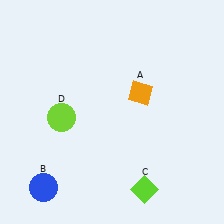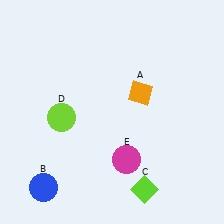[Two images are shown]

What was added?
A magenta circle (E) was added in Image 2.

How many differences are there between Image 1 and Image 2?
There is 1 difference between the two images.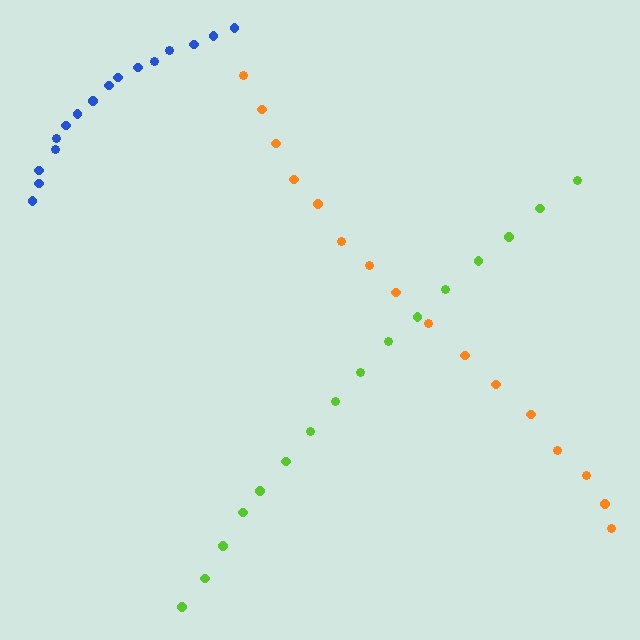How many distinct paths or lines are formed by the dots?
There are 3 distinct paths.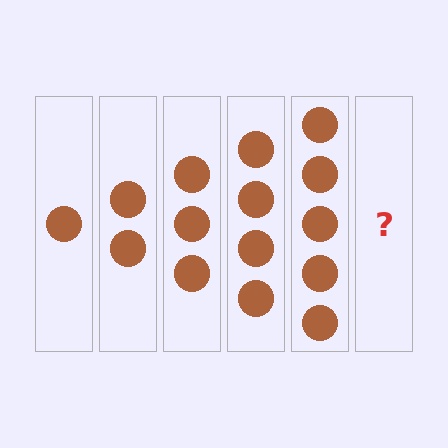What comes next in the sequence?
The next element should be 6 circles.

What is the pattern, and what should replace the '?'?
The pattern is that each step adds one more circle. The '?' should be 6 circles.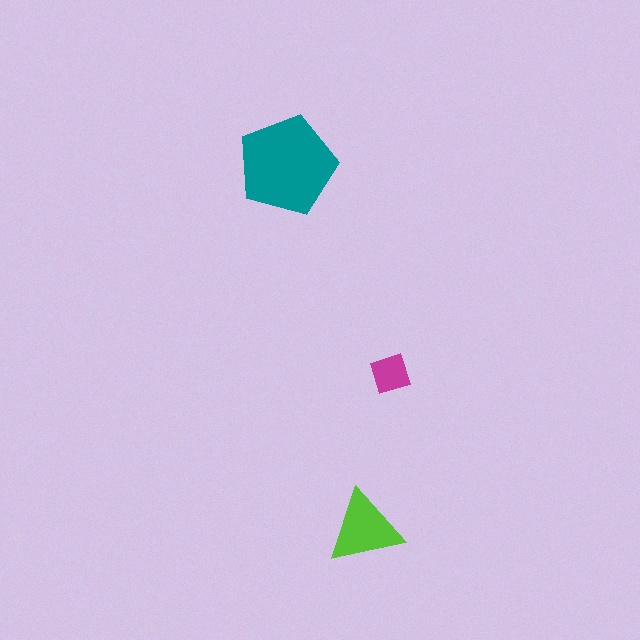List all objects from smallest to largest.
The magenta square, the lime triangle, the teal pentagon.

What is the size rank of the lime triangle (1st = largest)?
2nd.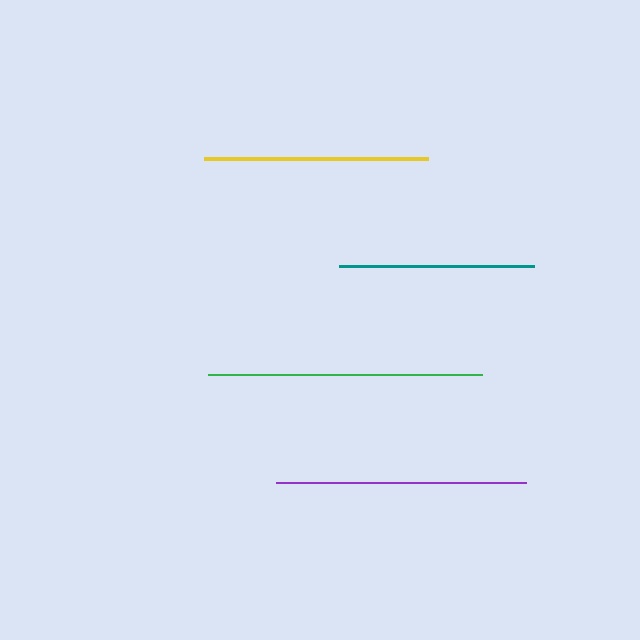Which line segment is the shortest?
The teal line is the shortest at approximately 195 pixels.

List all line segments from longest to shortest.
From longest to shortest: green, purple, yellow, teal.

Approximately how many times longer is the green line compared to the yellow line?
The green line is approximately 1.2 times the length of the yellow line.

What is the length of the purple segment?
The purple segment is approximately 250 pixels long.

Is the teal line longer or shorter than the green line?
The green line is longer than the teal line.